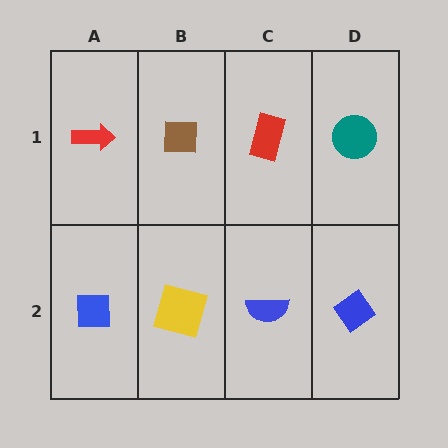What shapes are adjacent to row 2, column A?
A red arrow (row 1, column A), a yellow square (row 2, column B).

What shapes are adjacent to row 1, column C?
A blue semicircle (row 2, column C), a brown square (row 1, column B), a teal circle (row 1, column D).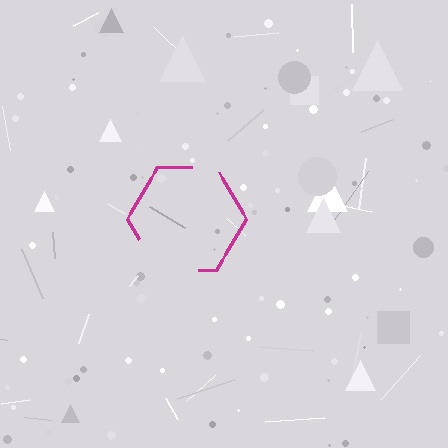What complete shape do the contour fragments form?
The contour fragments form a hexagon.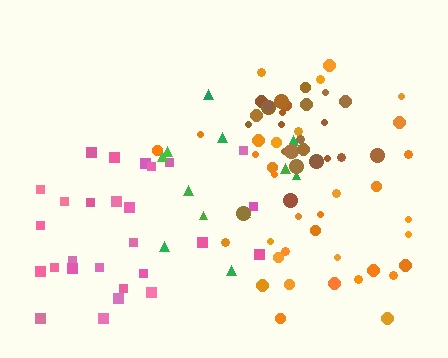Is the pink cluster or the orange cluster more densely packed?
Orange.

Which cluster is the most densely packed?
Brown.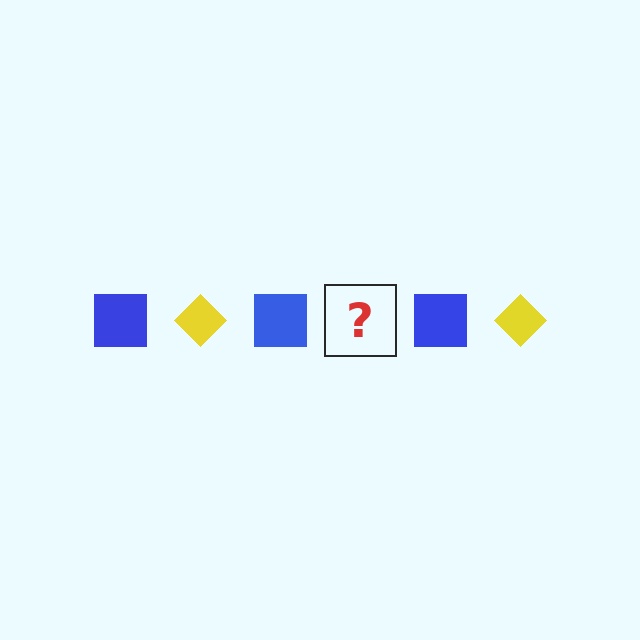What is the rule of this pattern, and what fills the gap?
The rule is that the pattern alternates between blue square and yellow diamond. The gap should be filled with a yellow diamond.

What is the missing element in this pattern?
The missing element is a yellow diamond.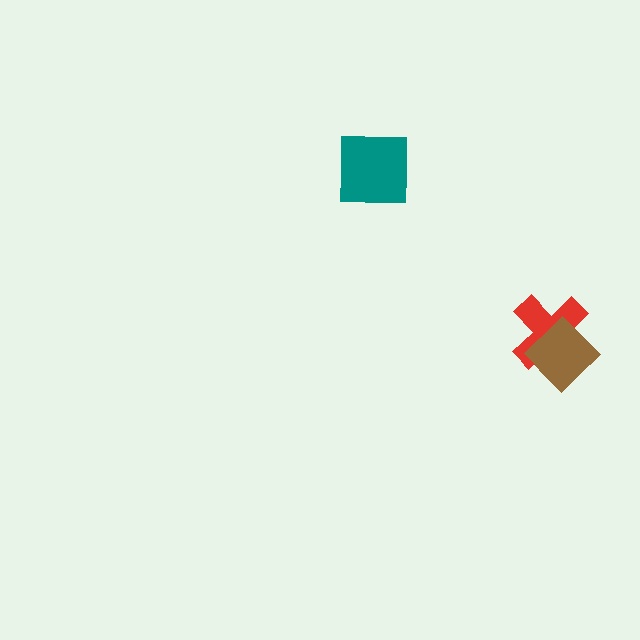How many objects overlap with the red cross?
1 object overlaps with the red cross.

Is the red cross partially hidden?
Yes, it is partially covered by another shape.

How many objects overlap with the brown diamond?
1 object overlaps with the brown diamond.